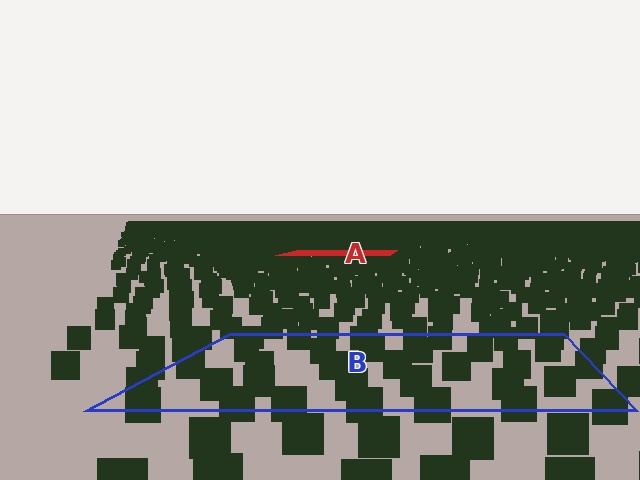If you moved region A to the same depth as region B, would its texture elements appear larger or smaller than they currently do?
They would appear larger. At a closer depth, the same texture elements are projected at a bigger on-screen size.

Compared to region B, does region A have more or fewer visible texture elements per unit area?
Region A has more texture elements per unit area — they are packed more densely because it is farther away.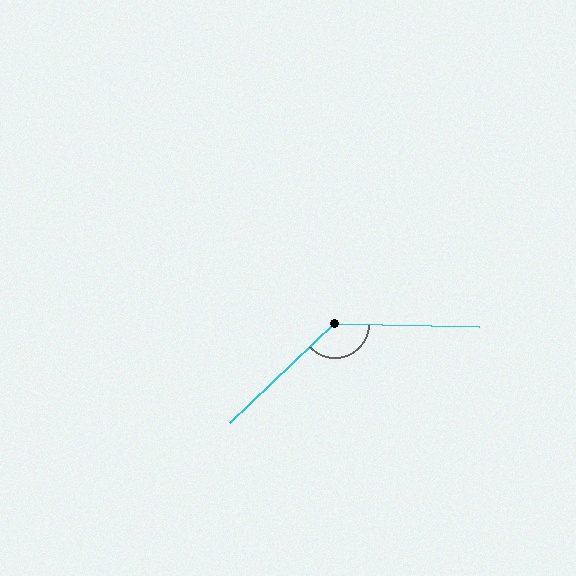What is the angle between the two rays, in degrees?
Approximately 136 degrees.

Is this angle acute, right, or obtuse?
It is obtuse.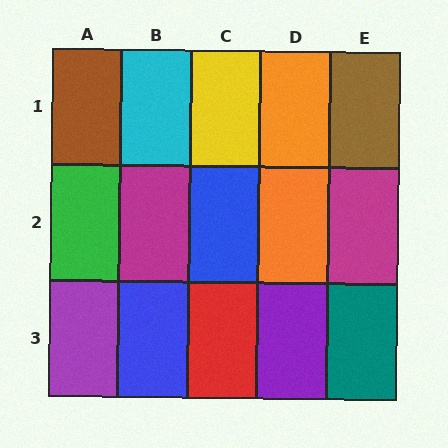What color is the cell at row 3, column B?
Blue.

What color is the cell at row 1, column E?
Brown.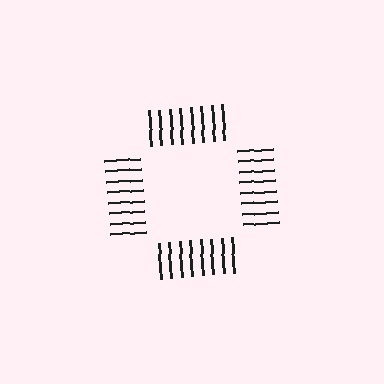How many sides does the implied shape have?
4 sides — the line-ends trace a square.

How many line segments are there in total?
32 — 8 along each of the 4 edges.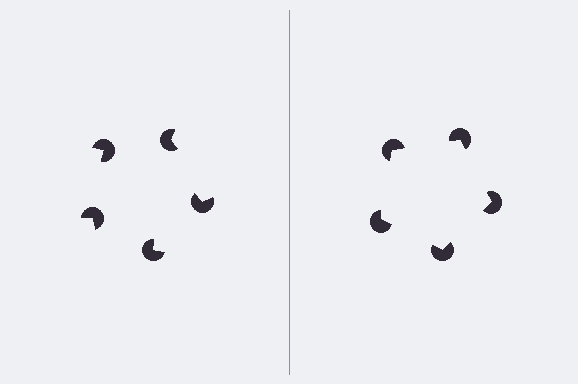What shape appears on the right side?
An illusory pentagon.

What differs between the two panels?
The pac-man discs are positioned identically on both sides; only the wedge orientations differ. On the right they align to a pentagon; on the left they are misaligned.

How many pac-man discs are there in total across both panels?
10 — 5 on each side.